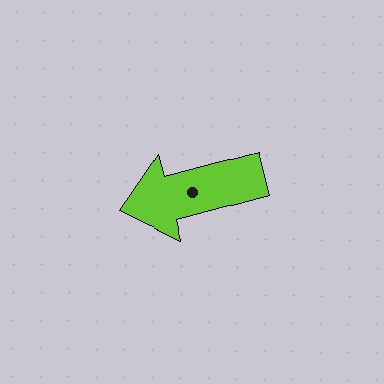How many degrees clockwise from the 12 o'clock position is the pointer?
Approximately 255 degrees.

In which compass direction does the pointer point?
West.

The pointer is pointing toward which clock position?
Roughly 9 o'clock.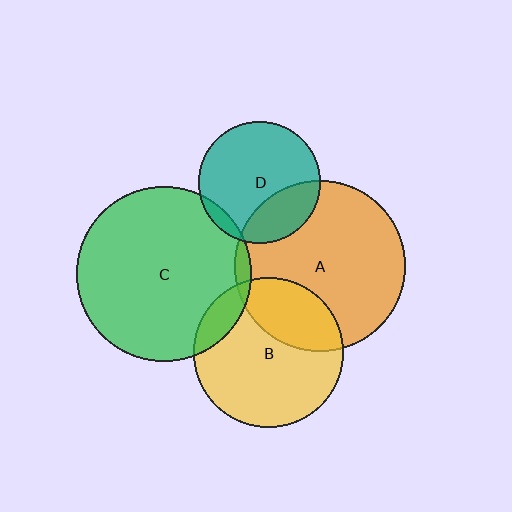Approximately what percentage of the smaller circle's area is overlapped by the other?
Approximately 30%.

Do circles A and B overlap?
Yes.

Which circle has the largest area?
Circle C (green).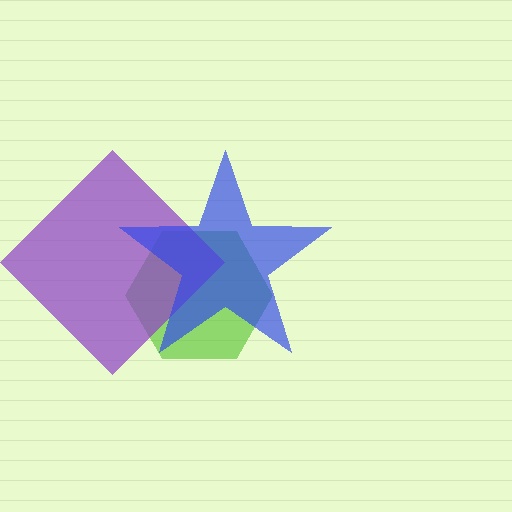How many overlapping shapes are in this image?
There are 3 overlapping shapes in the image.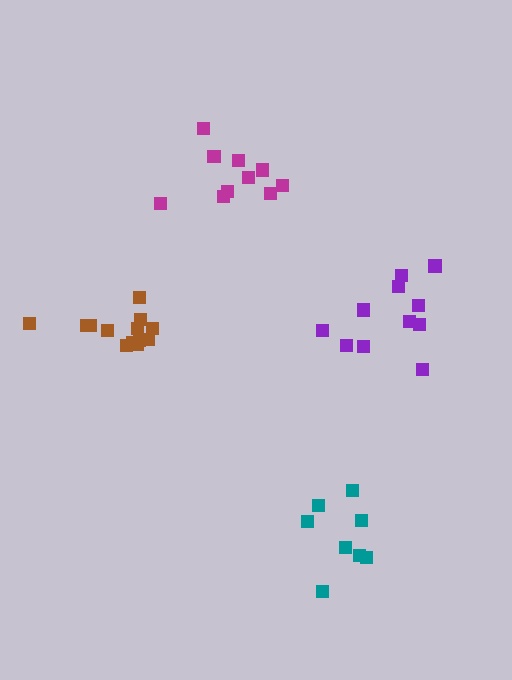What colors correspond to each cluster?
The clusters are colored: magenta, purple, brown, teal.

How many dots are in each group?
Group 1: 10 dots, Group 2: 11 dots, Group 3: 13 dots, Group 4: 8 dots (42 total).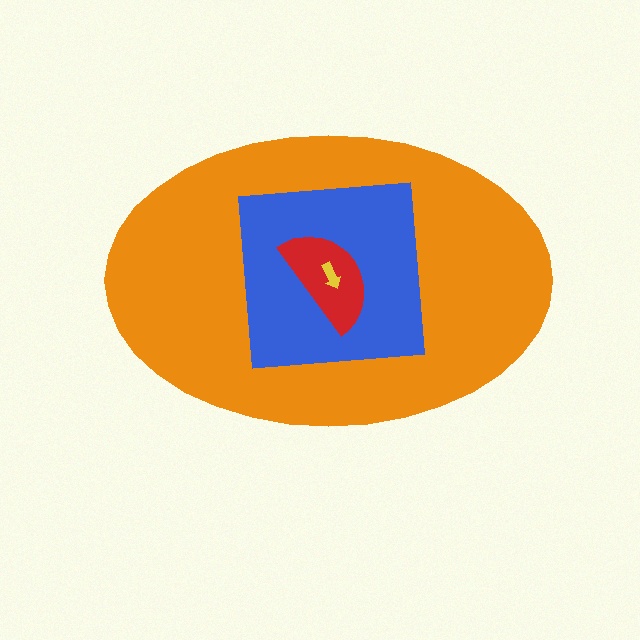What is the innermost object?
The yellow arrow.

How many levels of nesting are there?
4.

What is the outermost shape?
The orange ellipse.